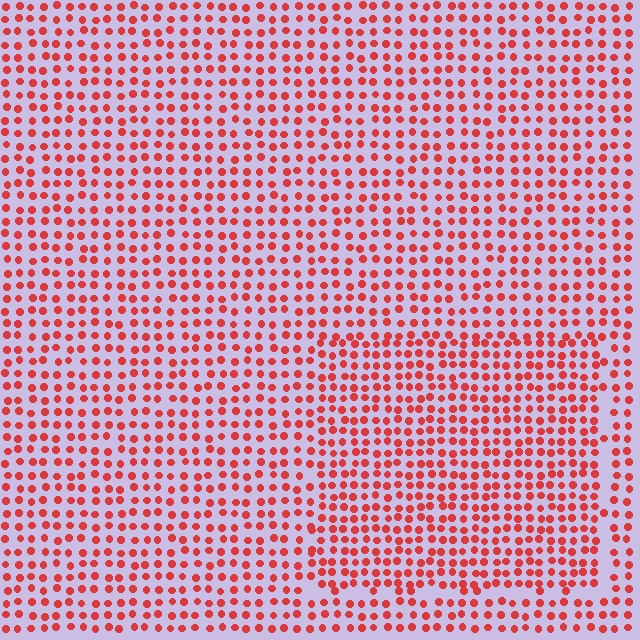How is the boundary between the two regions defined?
The boundary is defined by a change in element density (approximately 1.4x ratio). All elements are the same color, size, and shape.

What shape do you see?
I see a rectangle.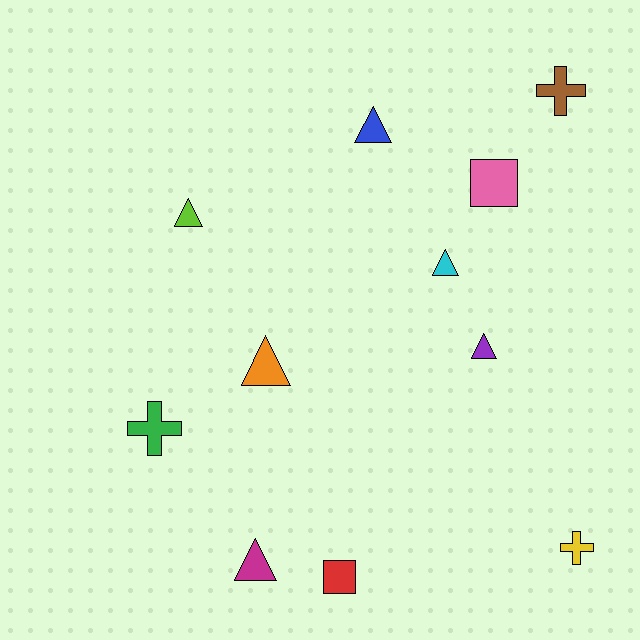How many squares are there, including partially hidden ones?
There are 2 squares.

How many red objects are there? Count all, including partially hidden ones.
There is 1 red object.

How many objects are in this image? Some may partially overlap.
There are 11 objects.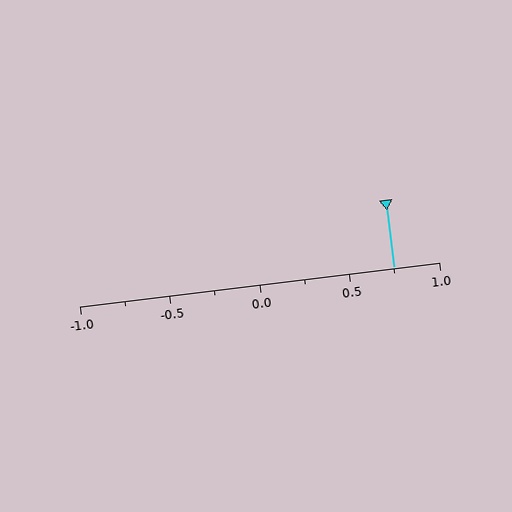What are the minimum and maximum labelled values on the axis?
The axis runs from -1.0 to 1.0.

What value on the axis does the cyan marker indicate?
The marker indicates approximately 0.75.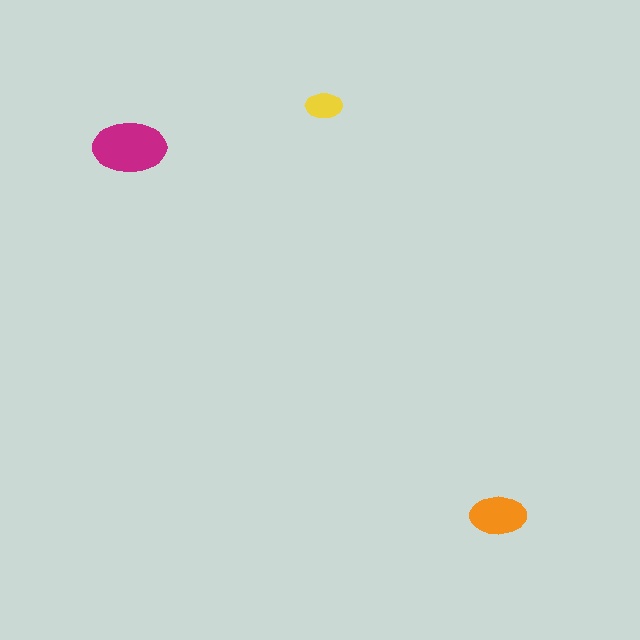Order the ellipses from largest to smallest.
the magenta one, the orange one, the yellow one.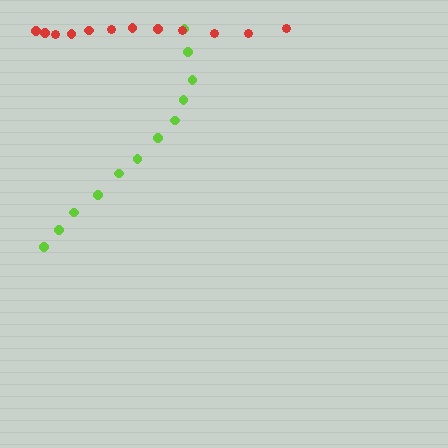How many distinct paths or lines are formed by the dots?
There are 2 distinct paths.